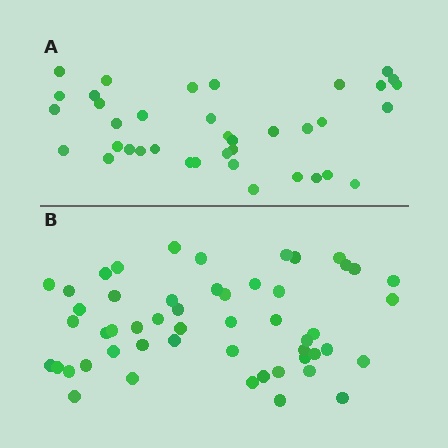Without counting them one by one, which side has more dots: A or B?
Region B (the bottom region) has more dots.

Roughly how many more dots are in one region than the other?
Region B has approximately 15 more dots than region A.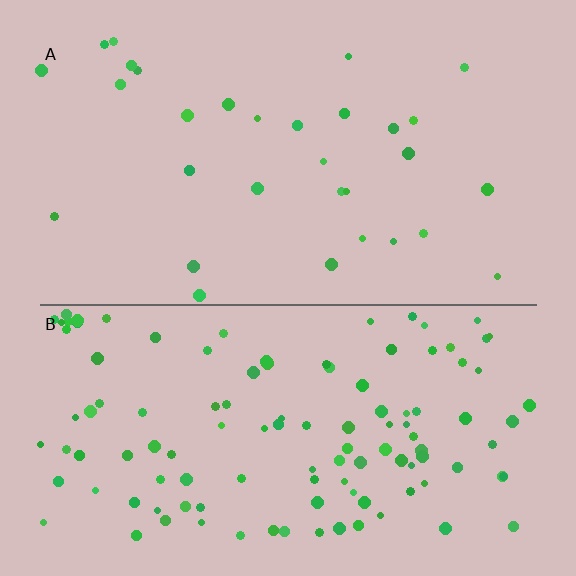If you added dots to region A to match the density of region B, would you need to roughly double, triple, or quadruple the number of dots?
Approximately quadruple.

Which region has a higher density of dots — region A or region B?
B (the bottom).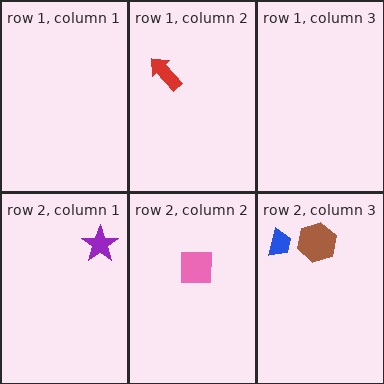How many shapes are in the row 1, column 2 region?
1.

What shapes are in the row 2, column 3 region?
The brown hexagon, the blue trapezoid.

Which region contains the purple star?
The row 2, column 1 region.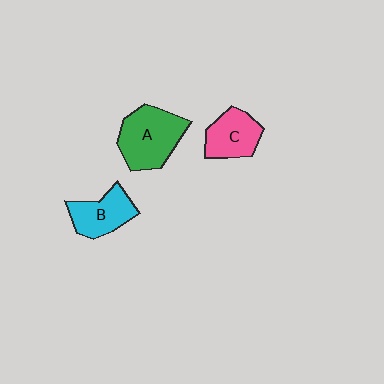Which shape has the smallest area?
Shape C (pink).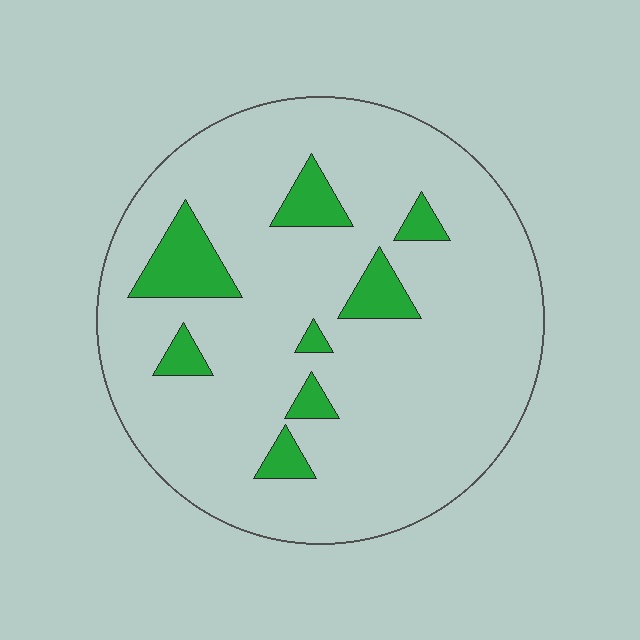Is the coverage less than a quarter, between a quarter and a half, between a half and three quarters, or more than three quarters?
Less than a quarter.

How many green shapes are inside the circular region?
8.